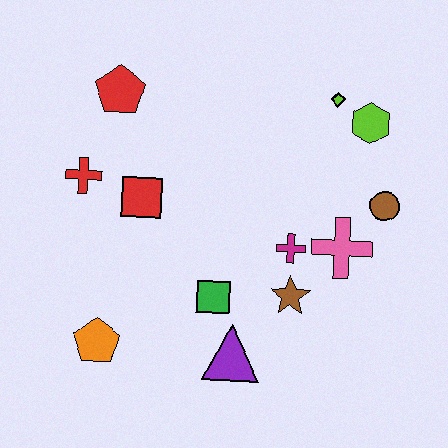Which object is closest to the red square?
The red cross is closest to the red square.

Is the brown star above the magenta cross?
No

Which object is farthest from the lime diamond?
The orange pentagon is farthest from the lime diamond.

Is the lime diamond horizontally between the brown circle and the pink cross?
No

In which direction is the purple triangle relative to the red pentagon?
The purple triangle is below the red pentagon.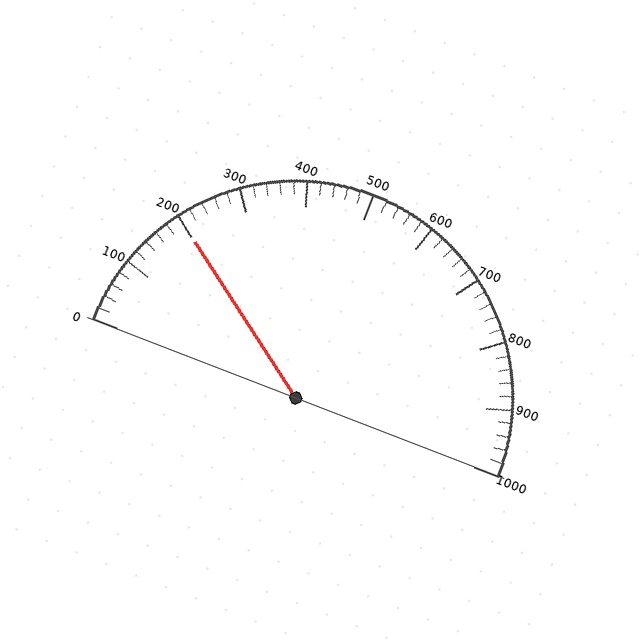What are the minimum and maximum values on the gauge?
The gauge ranges from 0 to 1000.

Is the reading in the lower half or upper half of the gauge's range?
The reading is in the lower half of the range (0 to 1000).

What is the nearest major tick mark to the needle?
The nearest major tick mark is 200.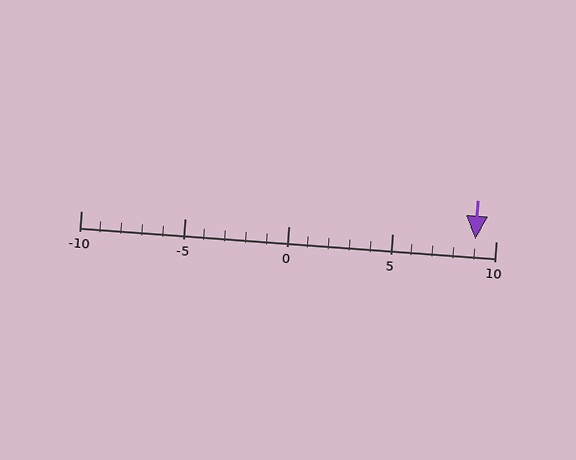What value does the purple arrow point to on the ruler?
The purple arrow points to approximately 9.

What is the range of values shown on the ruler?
The ruler shows values from -10 to 10.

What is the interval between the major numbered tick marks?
The major tick marks are spaced 5 units apart.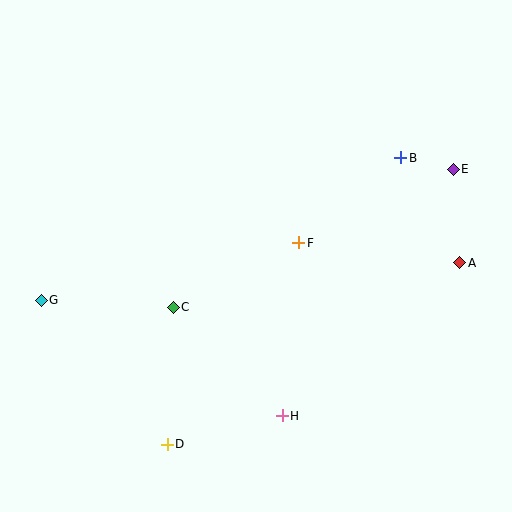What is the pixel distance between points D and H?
The distance between D and H is 119 pixels.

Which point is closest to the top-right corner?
Point E is closest to the top-right corner.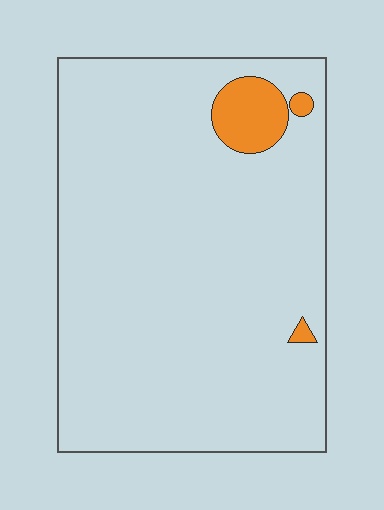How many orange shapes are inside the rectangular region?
3.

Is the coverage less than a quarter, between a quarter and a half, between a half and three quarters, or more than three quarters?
Less than a quarter.